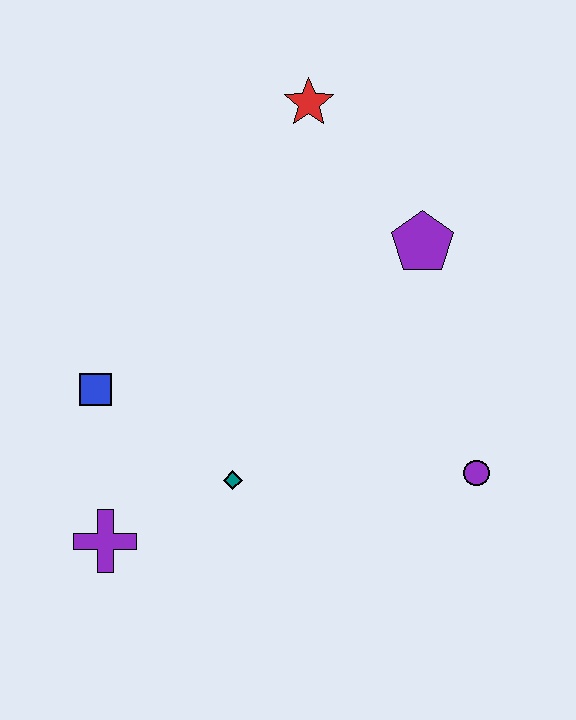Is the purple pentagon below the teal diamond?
No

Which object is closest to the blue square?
The purple cross is closest to the blue square.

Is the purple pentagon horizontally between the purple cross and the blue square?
No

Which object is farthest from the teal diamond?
The red star is farthest from the teal diamond.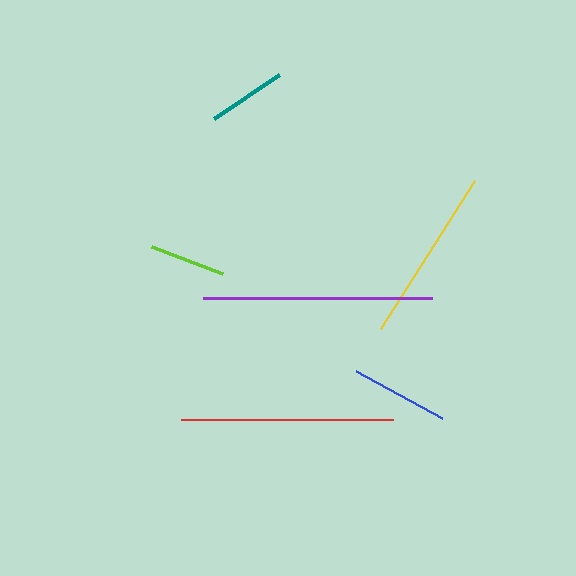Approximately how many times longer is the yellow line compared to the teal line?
The yellow line is approximately 2.2 times the length of the teal line.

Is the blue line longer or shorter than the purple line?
The purple line is longer than the blue line.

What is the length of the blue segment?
The blue segment is approximately 98 pixels long.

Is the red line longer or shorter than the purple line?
The purple line is longer than the red line.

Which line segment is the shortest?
The lime line is the shortest at approximately 77 pixels.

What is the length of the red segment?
The red segment is approximately 211 pixels long.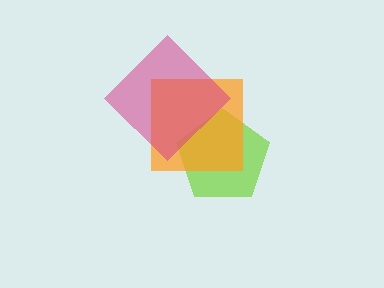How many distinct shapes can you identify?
There are 3 distinct shapes: a lime pentagon, an orange square, a magenta diamond.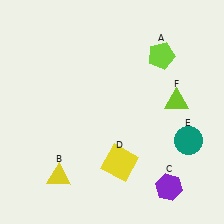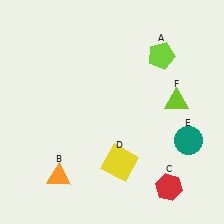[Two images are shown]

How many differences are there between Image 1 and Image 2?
There are 2 differences between the two images.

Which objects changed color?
B changed from yellow to orange. C changed from purple to red.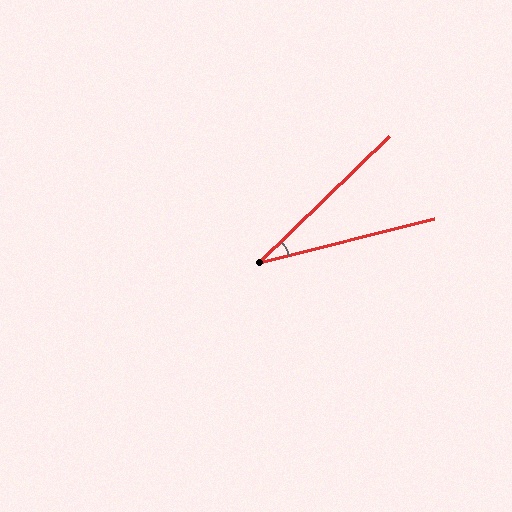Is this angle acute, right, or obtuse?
It is acute.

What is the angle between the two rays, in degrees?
Approximately 30 degrees.